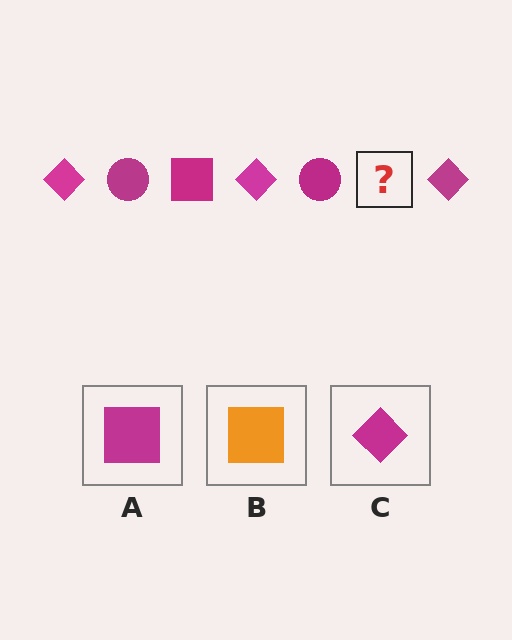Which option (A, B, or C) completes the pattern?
A.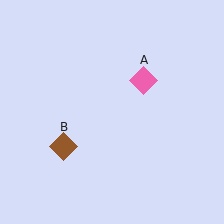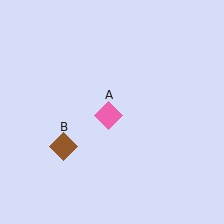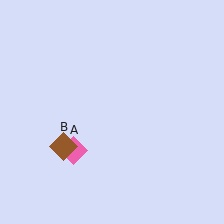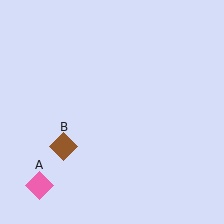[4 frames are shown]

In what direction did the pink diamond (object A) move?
The pink diamond (object A) moved down and to the left.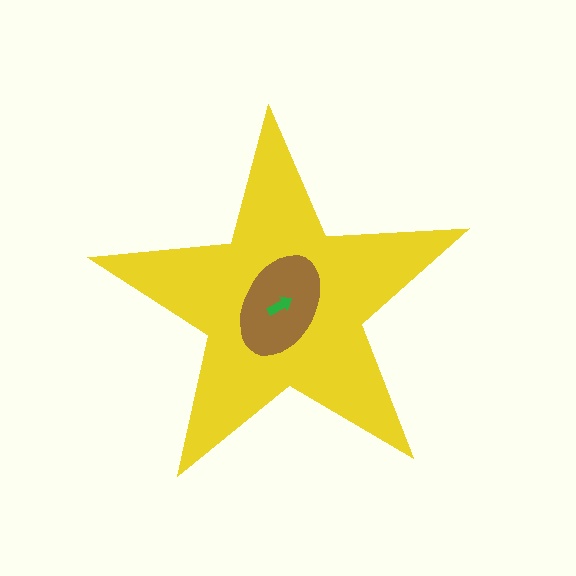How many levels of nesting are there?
3.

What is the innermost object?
The green arrow.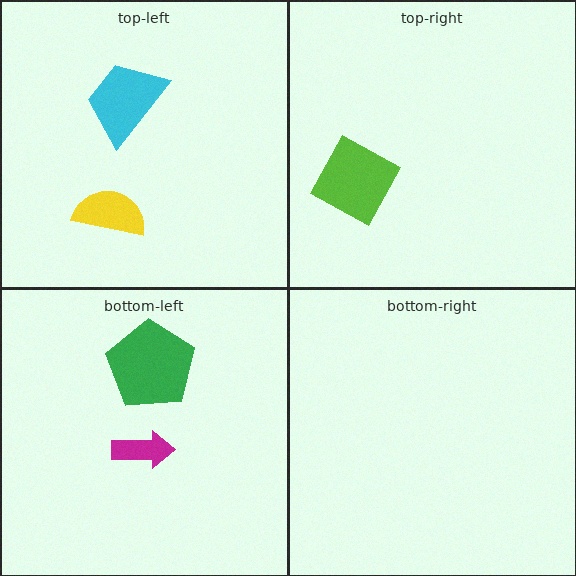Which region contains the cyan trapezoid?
The top-left region.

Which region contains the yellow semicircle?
The top-left region.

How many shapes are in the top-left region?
2.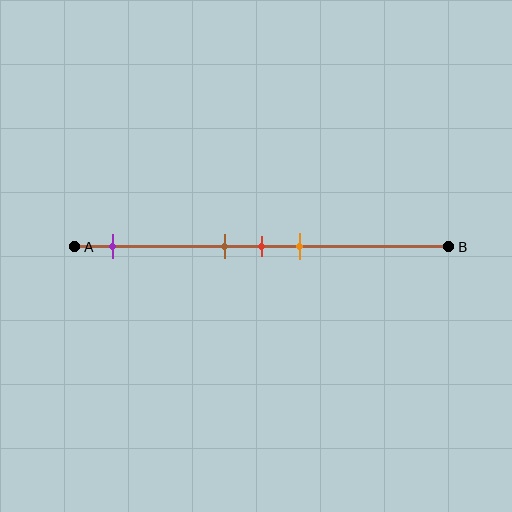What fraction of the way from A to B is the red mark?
The red mark is approximately 50% (0.5) of the way from A to B.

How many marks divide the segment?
There are 4 marks dividing the segment.